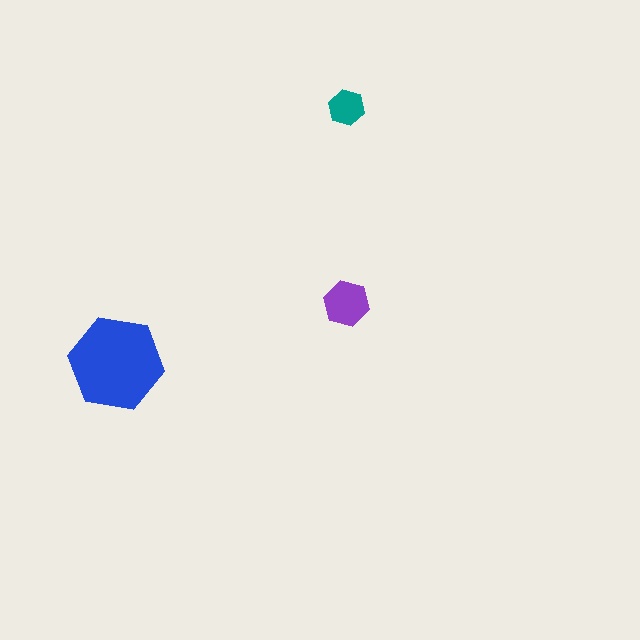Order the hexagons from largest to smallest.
the blue one, the purple one, the teal one.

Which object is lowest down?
The blue hexagon is bottommost.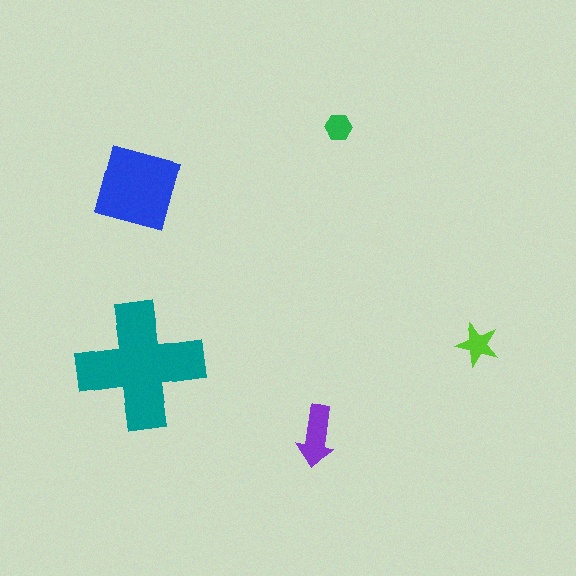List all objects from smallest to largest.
The green hexagon, the lime star, the purple arrow, the blue square, the teal cross.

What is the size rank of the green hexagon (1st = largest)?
5th.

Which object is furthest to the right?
The lime star is rightmost.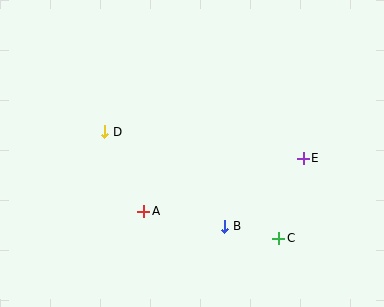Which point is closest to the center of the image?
Point A at (144, 211) is closest to the center.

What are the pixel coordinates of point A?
Point A is at (144, 211).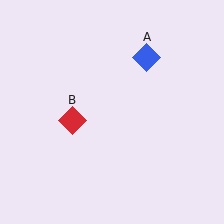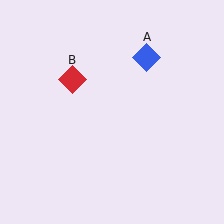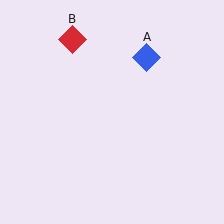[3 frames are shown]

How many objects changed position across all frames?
1 object changed position: red diamond (object B).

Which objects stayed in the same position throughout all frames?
Blue diamond (object A) remained stationary.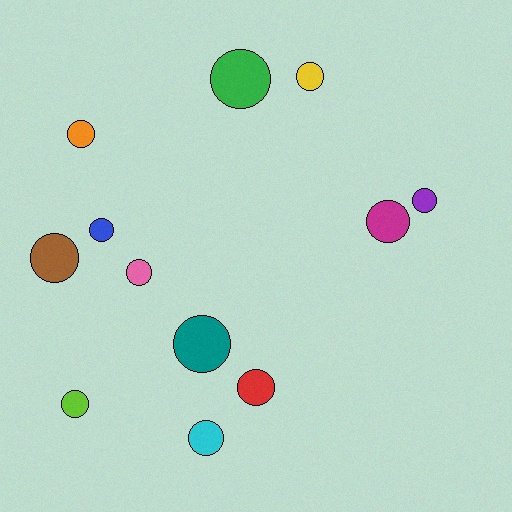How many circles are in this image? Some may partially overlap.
There are 12 circles.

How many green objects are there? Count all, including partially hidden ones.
There is 1 green object.